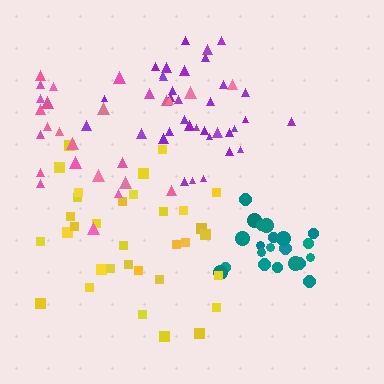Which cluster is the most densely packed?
Teal.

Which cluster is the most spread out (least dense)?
Pink.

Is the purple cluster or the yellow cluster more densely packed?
Purple.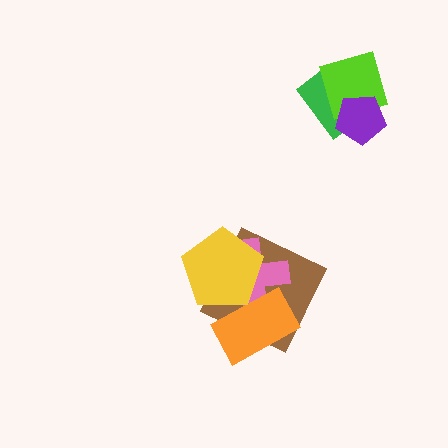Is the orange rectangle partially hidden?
Yes, it is partially covered by another shape.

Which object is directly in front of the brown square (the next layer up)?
The pink cross is directly in front of the brown square.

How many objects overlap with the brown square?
3 objects overlap with the brown square.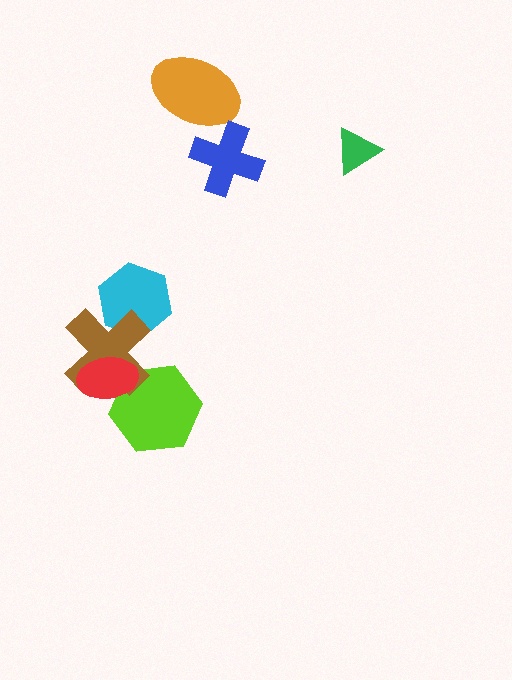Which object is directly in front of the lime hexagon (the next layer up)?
The brown cross is directly in front of the lime hexagon.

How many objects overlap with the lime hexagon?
2 objects overlap with the lime hexagon.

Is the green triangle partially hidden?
No, no other shape covers it.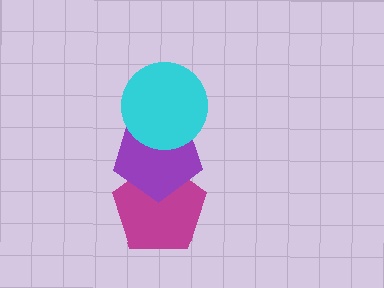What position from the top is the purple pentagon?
The purple pentagon is 2nd from the top.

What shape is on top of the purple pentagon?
The cyan circle is on top of the purple pentagon.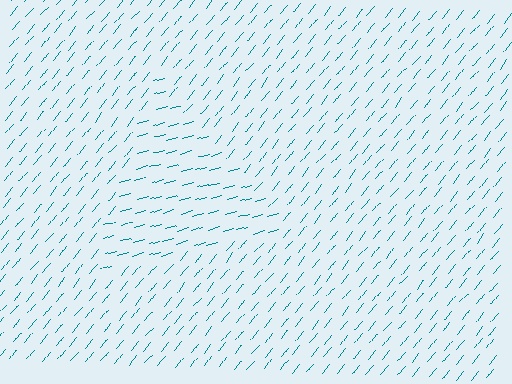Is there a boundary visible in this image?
Yes, there is a texture boundary formed by a change in line orientation.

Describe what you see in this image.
The image is filled with small teal line segments. A triangle region in the image has lines oriented differently from the surrounding lines, creating a visible texture boundary.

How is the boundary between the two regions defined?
The boundary is defined purely by a change in line orientation (approximately 35 degrees difference). All lines are the same color and thickness.